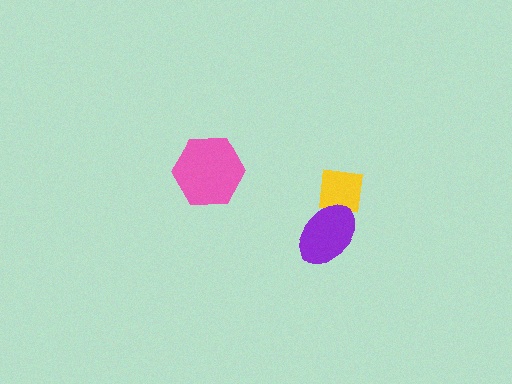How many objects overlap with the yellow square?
1 object overlaps with the yellow square.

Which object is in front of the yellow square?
The purple ellipse is in front of the yellow square.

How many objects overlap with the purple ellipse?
1 object overlaps with the purple ellipse.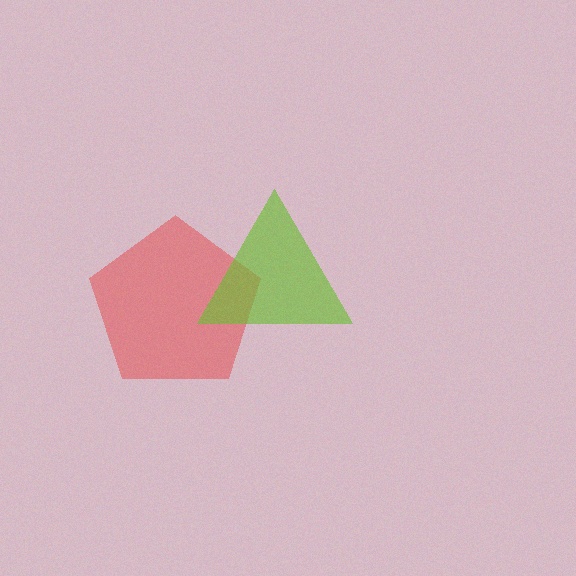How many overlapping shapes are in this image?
There are 2 overlapping shapes in the image.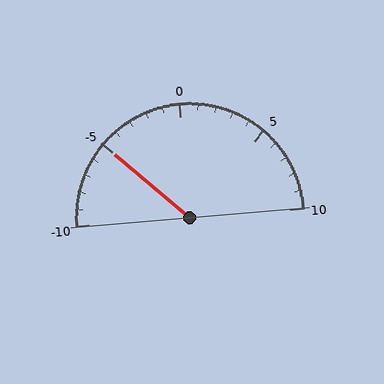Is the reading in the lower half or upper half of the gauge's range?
The reading is in the lower half of the range (-10 to 10).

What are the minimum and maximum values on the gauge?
The gauge ranges from -10 to 10.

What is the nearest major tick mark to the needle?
The nearest major tick mark is -5.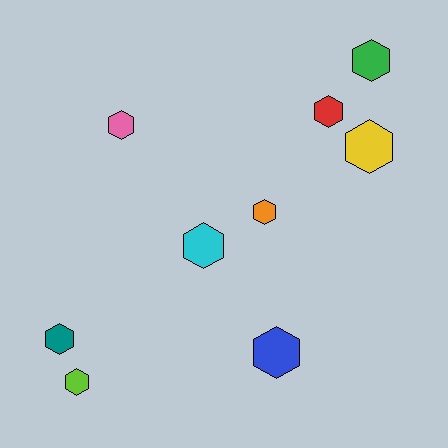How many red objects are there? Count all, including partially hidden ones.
There is 1 red object.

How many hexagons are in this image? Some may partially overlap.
There are 9 hexagons.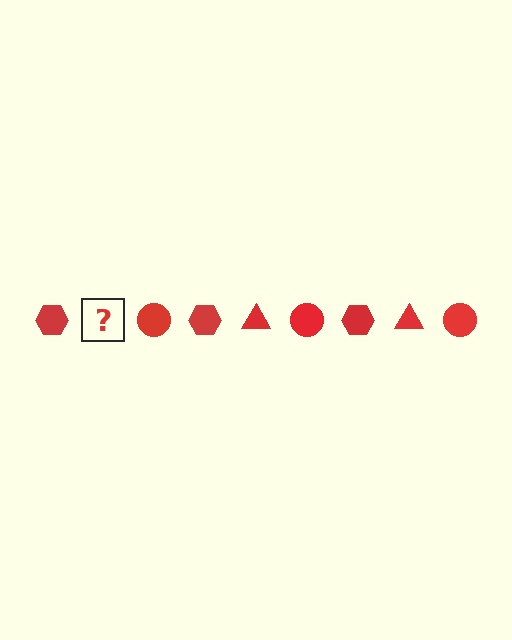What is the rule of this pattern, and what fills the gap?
The rule is that the pattern cycles through hexagon, triangle, circle shapes in red. The gap should be filled with a red triangle.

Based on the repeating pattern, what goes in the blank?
The blank should be a red triangle.